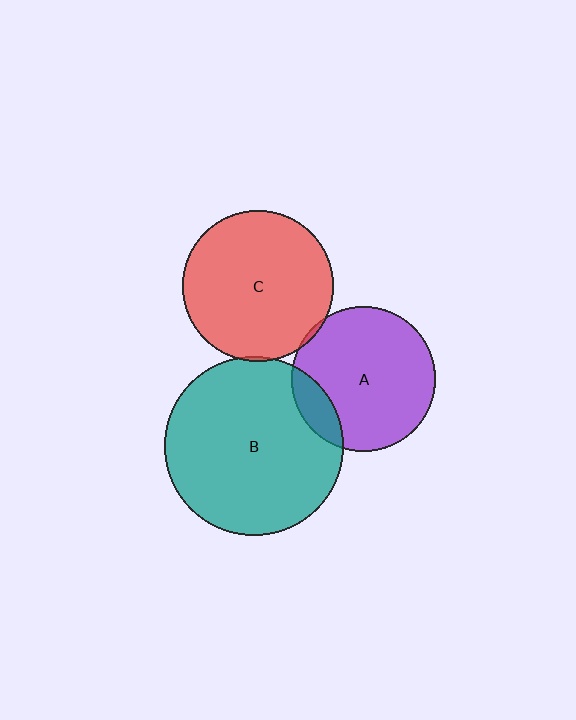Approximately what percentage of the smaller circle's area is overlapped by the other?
Approximately 15%.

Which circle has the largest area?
Circle B (teal).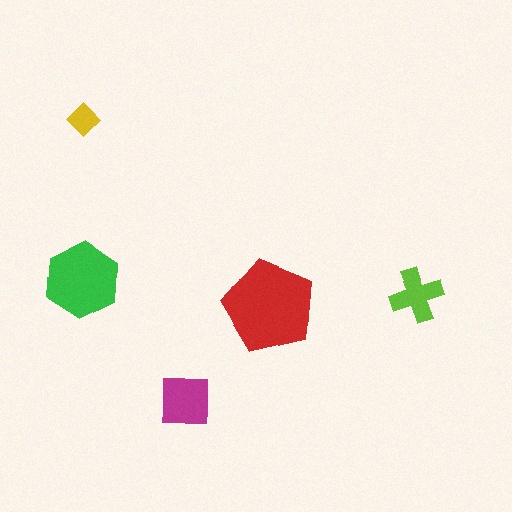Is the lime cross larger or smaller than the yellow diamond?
Larger.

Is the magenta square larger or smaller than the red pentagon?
Smaller.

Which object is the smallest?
The yellow diamond.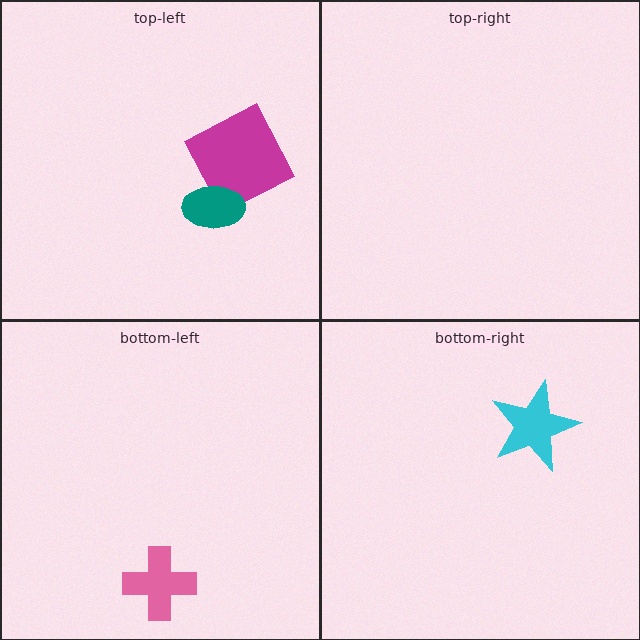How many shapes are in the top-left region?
2.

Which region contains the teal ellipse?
The top-left region.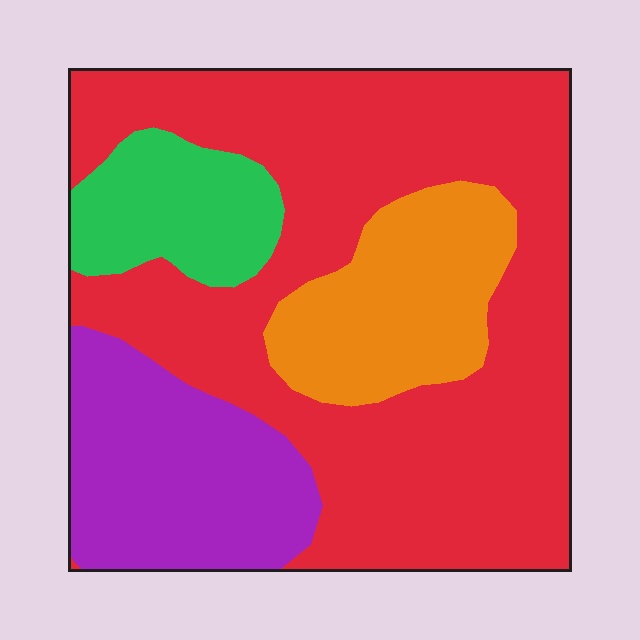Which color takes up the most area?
Red, at roughly 55%.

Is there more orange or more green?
Orange.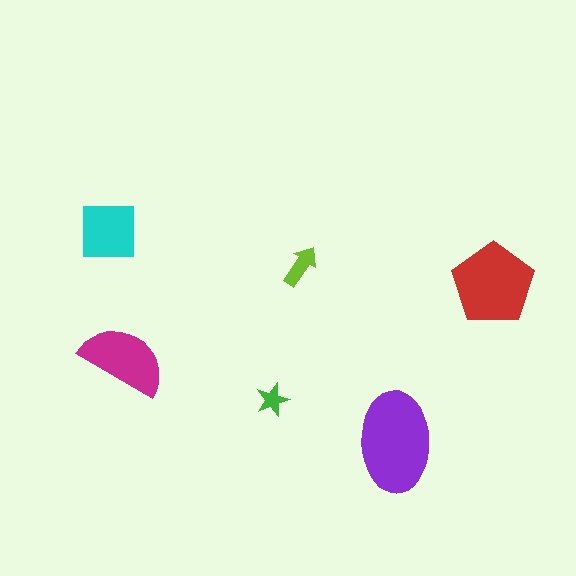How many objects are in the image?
There are 6 objects in the image.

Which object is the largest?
The purple ellipse.